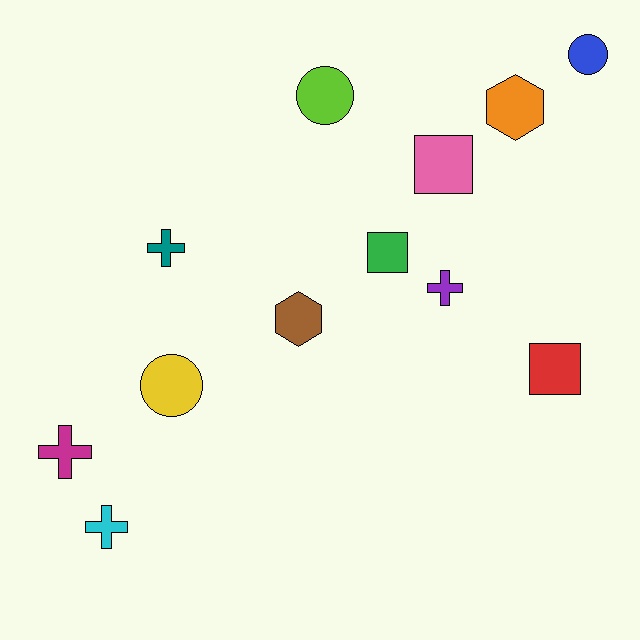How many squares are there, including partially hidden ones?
There are 3 squares.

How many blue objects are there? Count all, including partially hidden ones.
There is 1 blue object.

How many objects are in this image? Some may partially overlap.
There are 12 objects.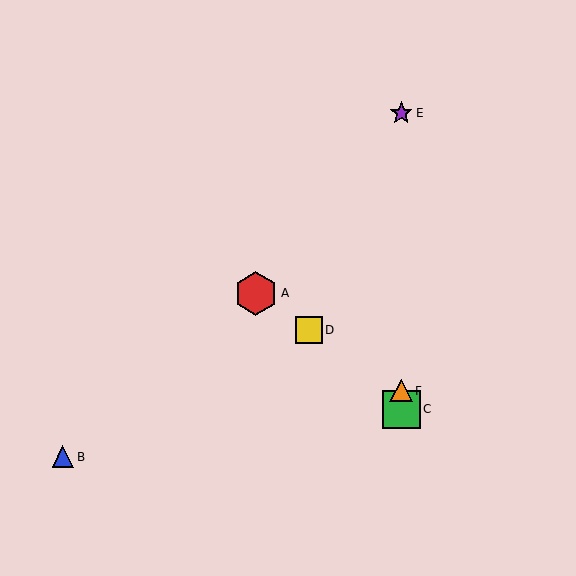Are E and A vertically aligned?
No, E is at x≈401 and A is at x≈256.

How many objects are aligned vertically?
3 objects (C, E, F) are aligned vertically.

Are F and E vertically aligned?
Yes, both are at x≈401.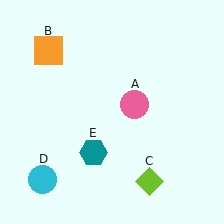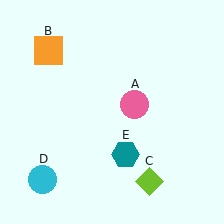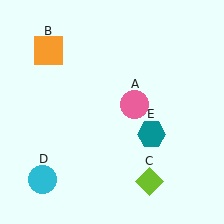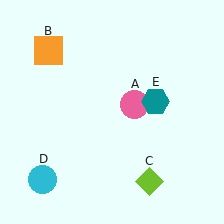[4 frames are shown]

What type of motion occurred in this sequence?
The teal hexagon (object E) rotated counterclockwise around the center of the scene.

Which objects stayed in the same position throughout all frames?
Pink circle (object A) and orange square (object B) and lime diamond (object C) and cyan circle (object D) remained stationary.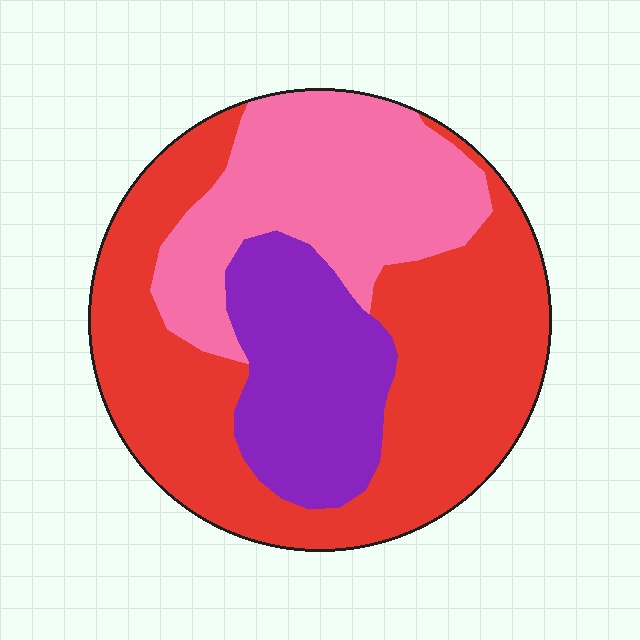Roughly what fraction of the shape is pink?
Pink takes up about one quarter (1/4) of the shape.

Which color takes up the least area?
Purple, at roughly 20%.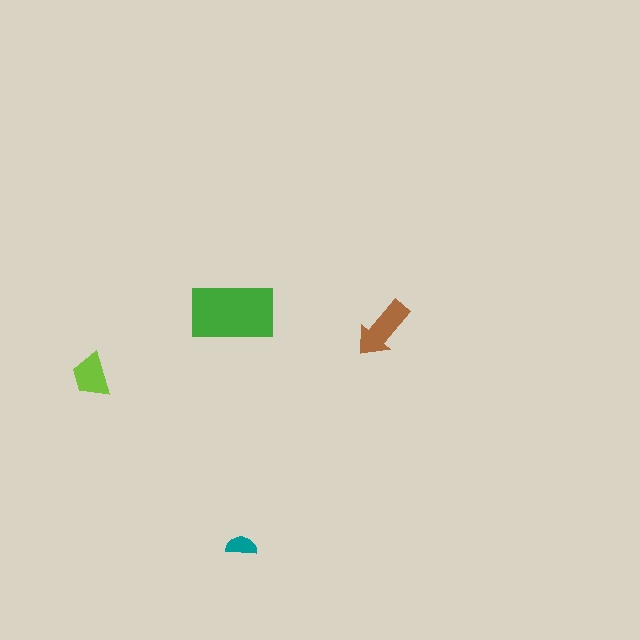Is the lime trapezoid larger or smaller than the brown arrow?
Smaller.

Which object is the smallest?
The teal semicircle.